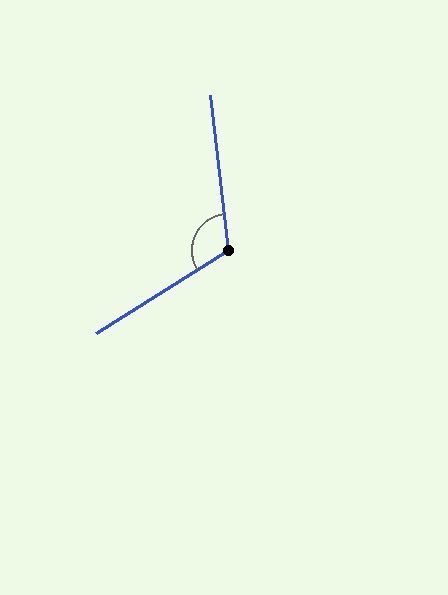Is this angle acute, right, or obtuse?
It is obtuse.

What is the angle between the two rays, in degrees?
Approximately 116 degrees.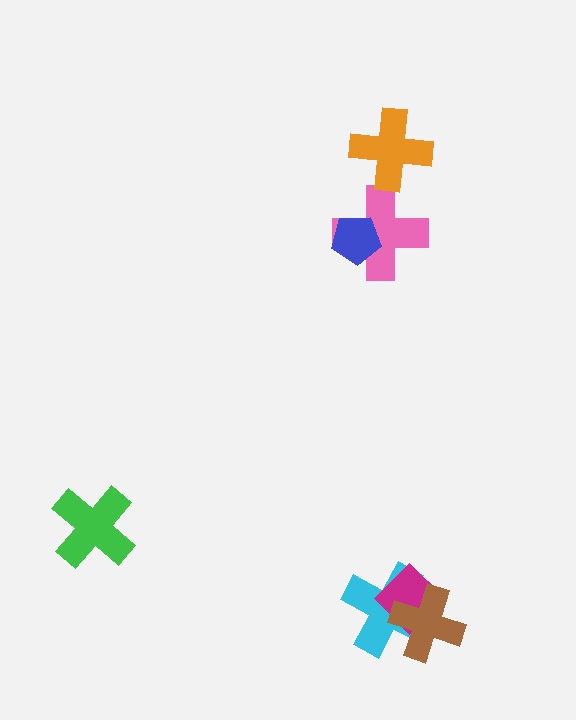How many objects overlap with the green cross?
0 objects overlap with the green cross.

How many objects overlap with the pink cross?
1 object overlaps with the pink cross.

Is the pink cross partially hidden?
Yes, it is partially covered by another shape.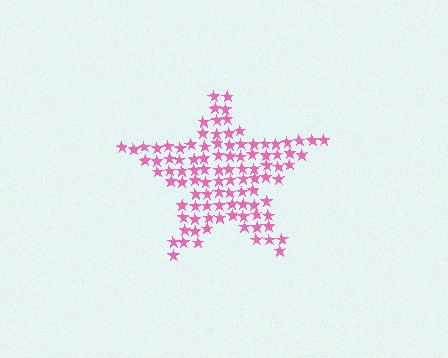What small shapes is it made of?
It is made of small stars.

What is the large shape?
The large shape is a star.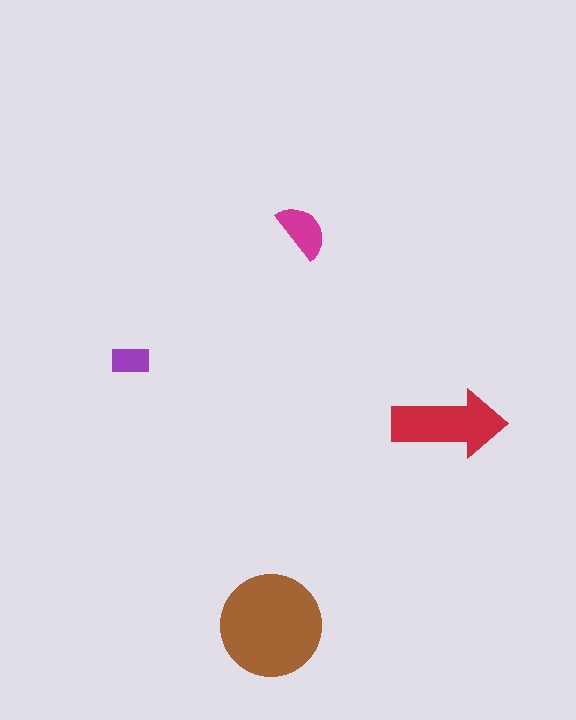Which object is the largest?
The brown circle.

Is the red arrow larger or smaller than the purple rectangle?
Larger.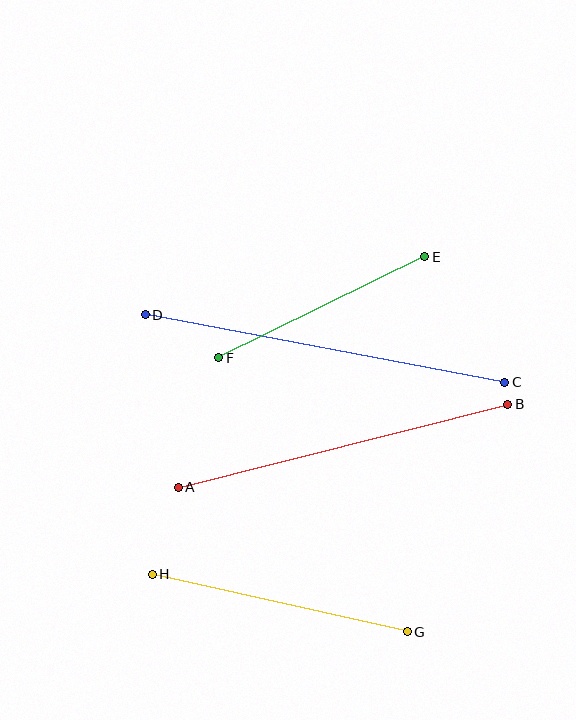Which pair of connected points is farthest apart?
Points C and D are farthest apart.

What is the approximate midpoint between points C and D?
The midpoint is at approximately (325, 349) pixels.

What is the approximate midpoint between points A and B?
The midpoint is at approximately (343, 446) pixels.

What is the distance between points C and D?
The distance is approximately 366 pixels.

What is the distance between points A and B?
The distance is approximately 340 pixels.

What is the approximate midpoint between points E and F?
The midpoint is at approximately (322, 307) pixels.